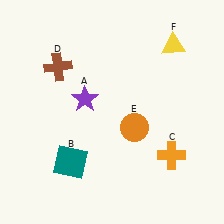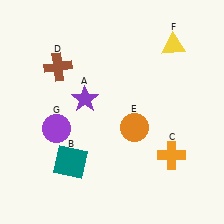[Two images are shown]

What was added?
A purple circle (G) was added in Image 2.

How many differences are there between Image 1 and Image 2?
There is 1 difference between the two images.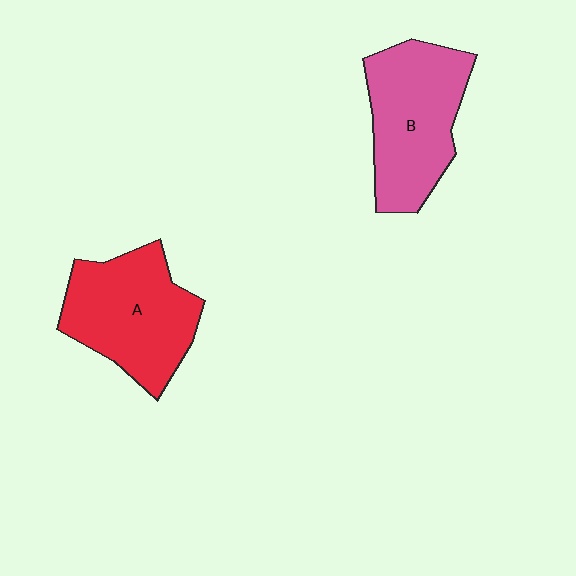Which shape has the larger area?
Shape A (red).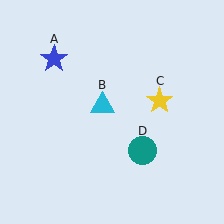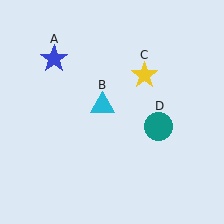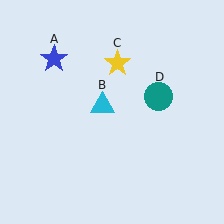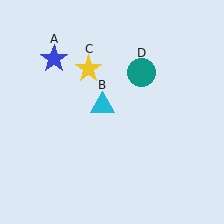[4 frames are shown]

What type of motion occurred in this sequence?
The yellow star (object C), teal circle (object D) rotated counterclockwise around the center of the scene.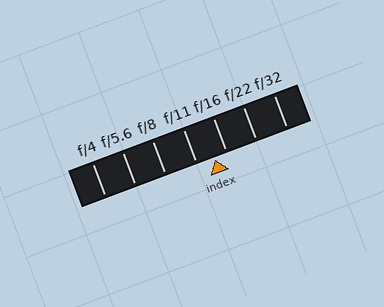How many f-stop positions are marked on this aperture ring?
There are 7 f-stop positions marked.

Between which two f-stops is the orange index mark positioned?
The index mark is between f/11 and f/16.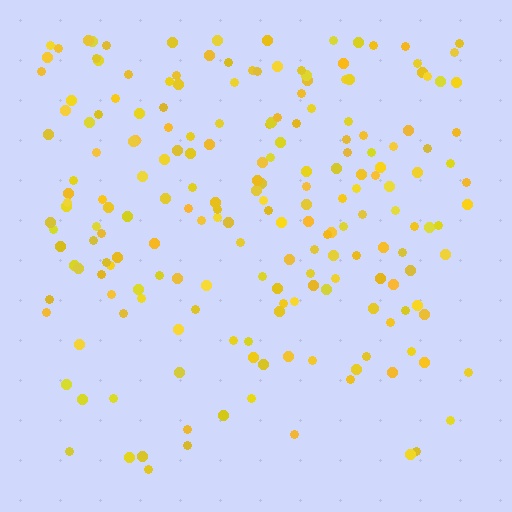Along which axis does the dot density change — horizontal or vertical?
Vertical.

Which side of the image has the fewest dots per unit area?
The bottom.